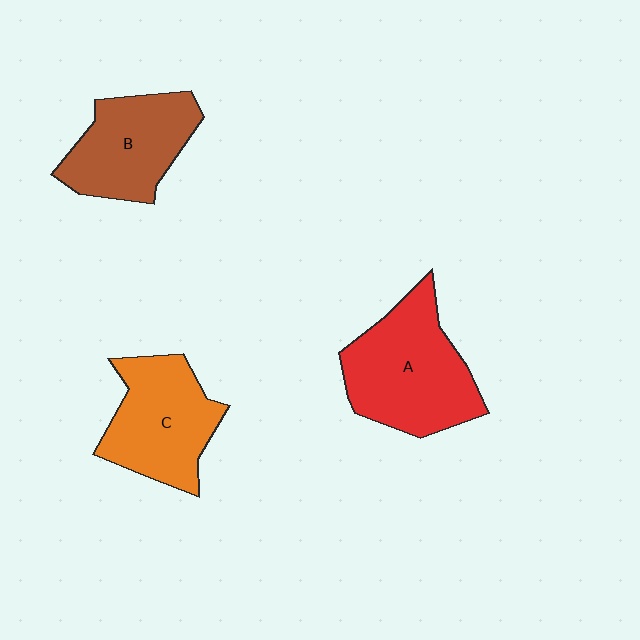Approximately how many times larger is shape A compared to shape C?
Approximately 1.2 times.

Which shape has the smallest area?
Shape B (brown).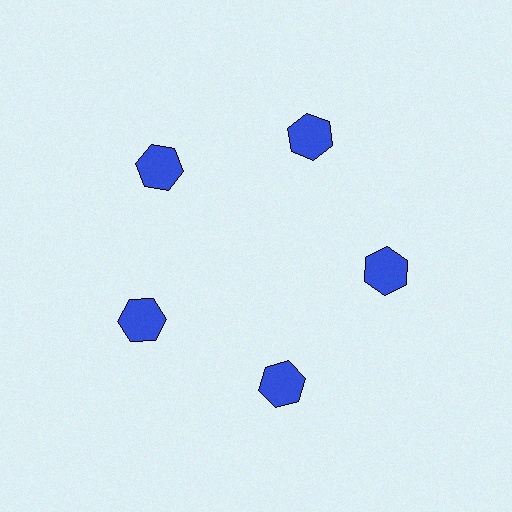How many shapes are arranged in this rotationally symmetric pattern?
There are 5 shapes, arranged in 5 groups of 1.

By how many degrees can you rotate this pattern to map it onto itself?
The pattern maps onto itself every 72 degrees of rotation.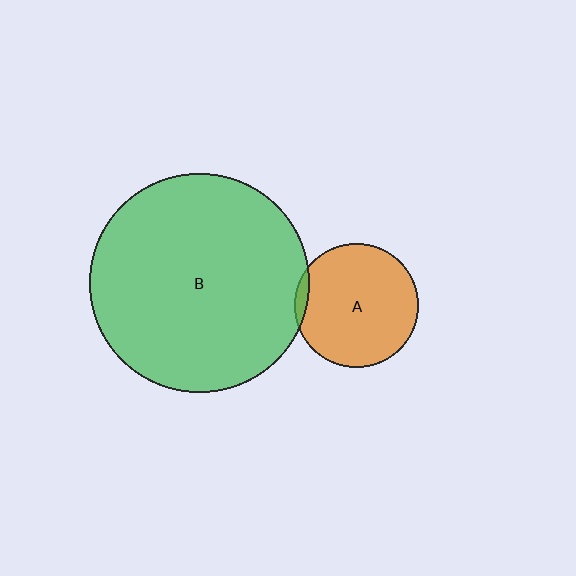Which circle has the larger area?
Circle B (green).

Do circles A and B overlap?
Yes.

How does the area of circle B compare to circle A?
Approximately 3.1 times.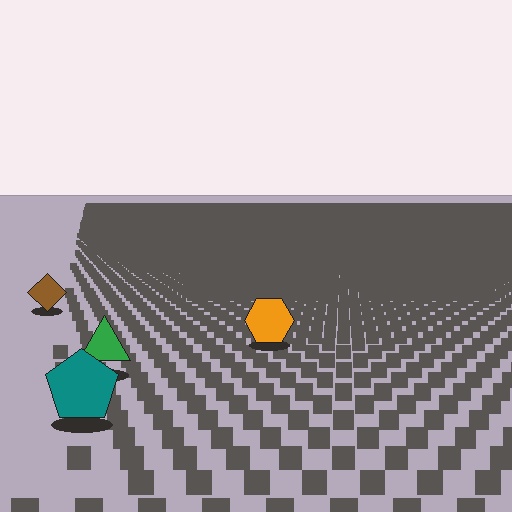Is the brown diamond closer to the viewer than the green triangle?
No. The green triangle is closer — you can tell from the texture gradient: the ground texture is coarser near it.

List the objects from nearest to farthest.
From nearest to farthest: the teal pentagon, the green triangle, the orange hexagon, the brown diamond.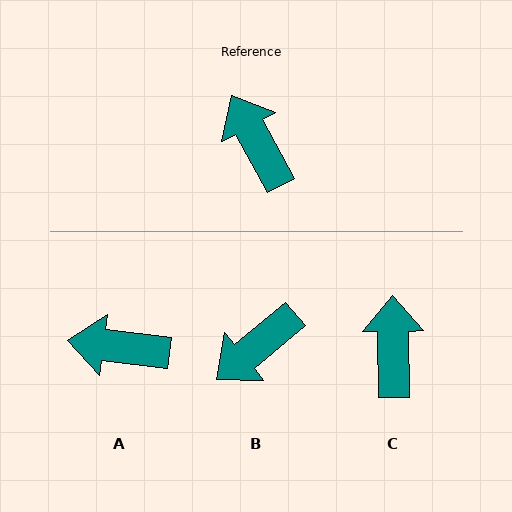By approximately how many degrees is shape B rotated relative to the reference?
Approximately 101 degrees counter-clockwise.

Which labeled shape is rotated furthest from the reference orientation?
B, about 101 degrees away.